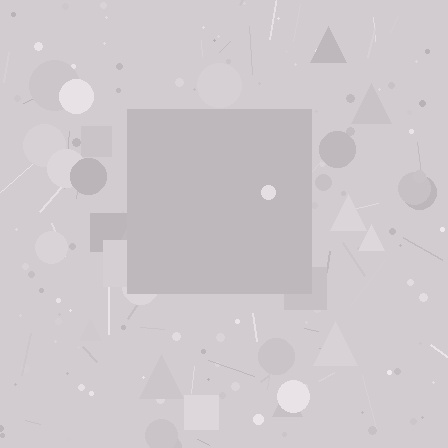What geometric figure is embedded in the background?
A square is embedded in the background.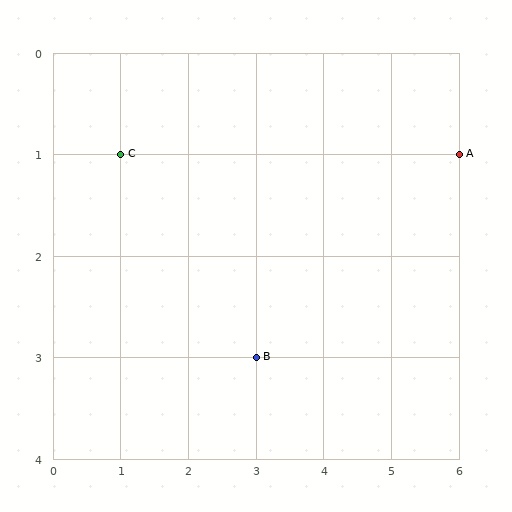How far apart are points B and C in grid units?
Points B and C are 2 columns and 2 rows apart (about 2.8 grid units diagonally).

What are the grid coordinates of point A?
Point A is at grid coordinates (6, 1).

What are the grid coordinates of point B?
Point B is at grid coordinates (3, 3).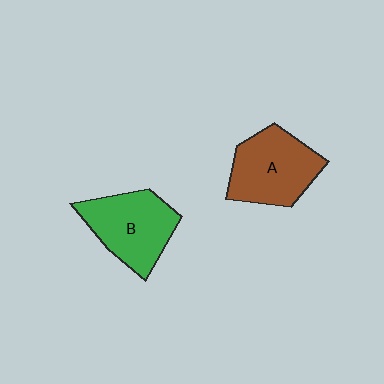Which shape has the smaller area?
Shape B (green).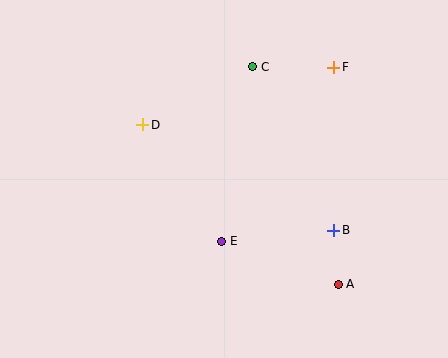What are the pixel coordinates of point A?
Point A is at (338, 284).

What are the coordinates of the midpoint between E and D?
The midpoint between E and D is at (182, 183).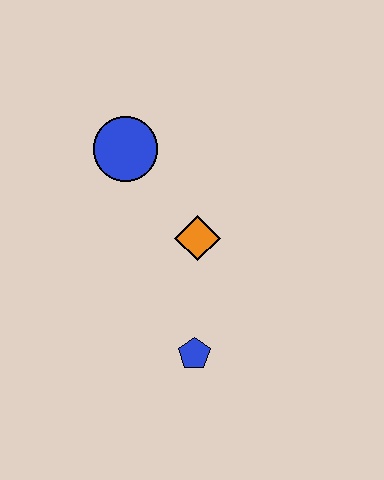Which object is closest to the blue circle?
The orange diamond is closest to the blue circle.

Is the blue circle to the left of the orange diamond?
Yes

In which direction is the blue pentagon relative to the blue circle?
The blue pentagon is below the blue circle.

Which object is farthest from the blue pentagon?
The blue circle is farthest from the blue pentagon.